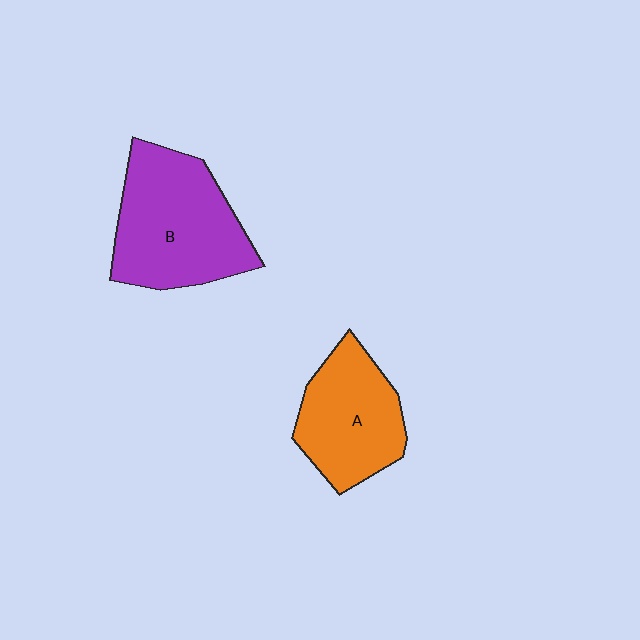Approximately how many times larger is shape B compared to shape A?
Approximately 1.3 times.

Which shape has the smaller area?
Shape A (orange).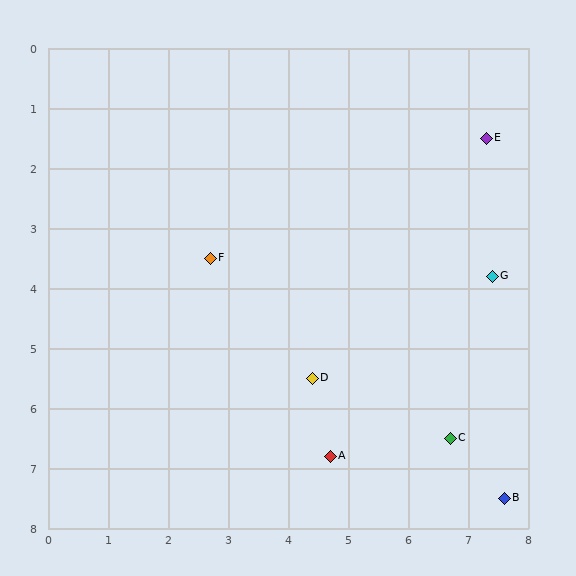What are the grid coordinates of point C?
Point C is at approximately (6.7, 6.5).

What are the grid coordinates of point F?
Point F is at approximately (2.7, 3.5).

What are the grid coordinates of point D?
Point D is at approximately (4.4, 5.5).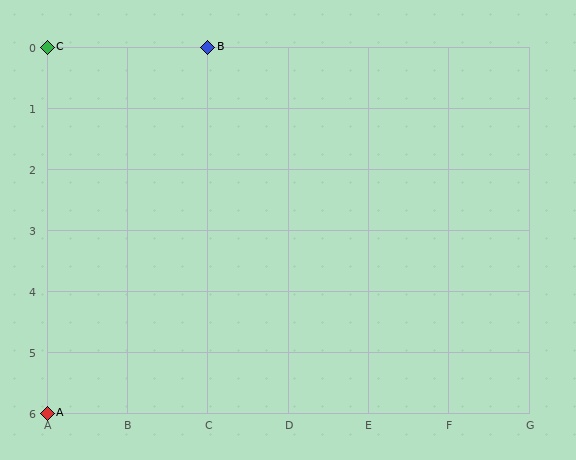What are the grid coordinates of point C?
Point C is at grid coordinates (A, 0).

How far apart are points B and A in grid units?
Points B and A are 2 columns and 6 rows apart (about 6.3 grid units diagonally).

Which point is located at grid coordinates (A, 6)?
Point A is at (A, 6).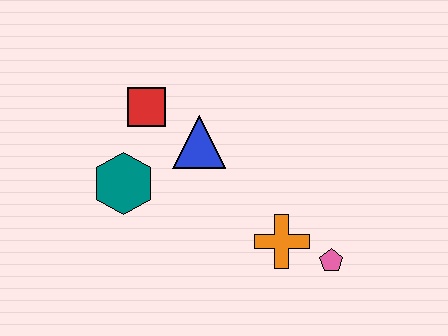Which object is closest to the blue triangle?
The red square is closest to the blue triangle.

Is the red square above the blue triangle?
Yes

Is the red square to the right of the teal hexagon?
Yes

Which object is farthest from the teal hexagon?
The pink pentagon is farthest from the teal hexagon.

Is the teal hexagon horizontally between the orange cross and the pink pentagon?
No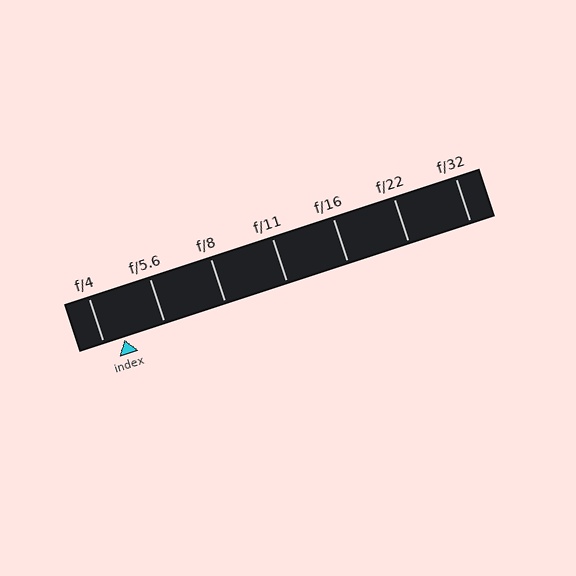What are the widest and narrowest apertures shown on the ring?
The widest aperture shown is f/4 and the narrowest is f/32.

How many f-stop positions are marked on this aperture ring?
There are 7 f-stop positions marked.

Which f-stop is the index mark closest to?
The index mark is closest to f/4.